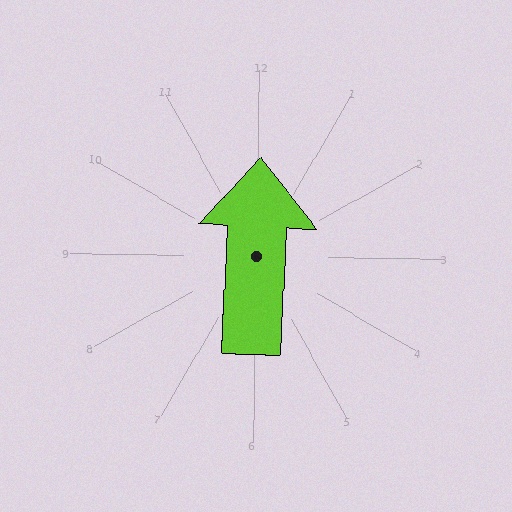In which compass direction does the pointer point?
North.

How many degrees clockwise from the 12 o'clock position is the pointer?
Approximately 2 degrees.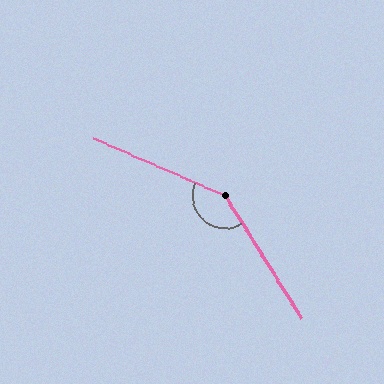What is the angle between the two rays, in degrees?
Approximately 146 degrees.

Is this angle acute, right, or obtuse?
It is obtuse.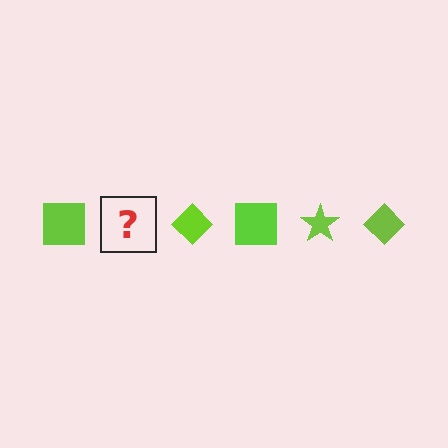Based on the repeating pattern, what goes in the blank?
The blank should be a lime star.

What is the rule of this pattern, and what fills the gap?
The rule is that the pattern cycles through square, star, diamond shapes in lime. The gap should be filled with a lime star.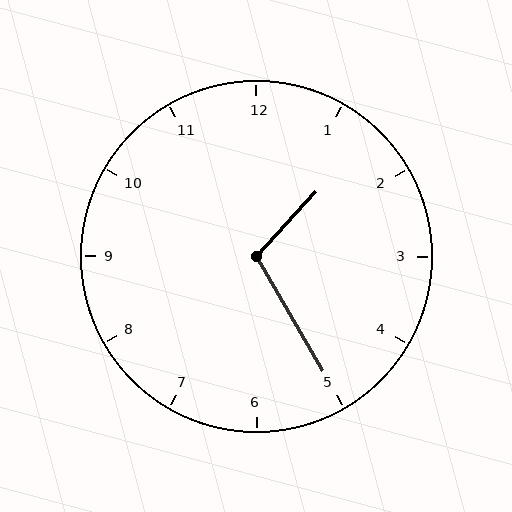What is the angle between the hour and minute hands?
Approximately 108 degrees.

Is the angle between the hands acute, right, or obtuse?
It is obtuse.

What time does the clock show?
1:25.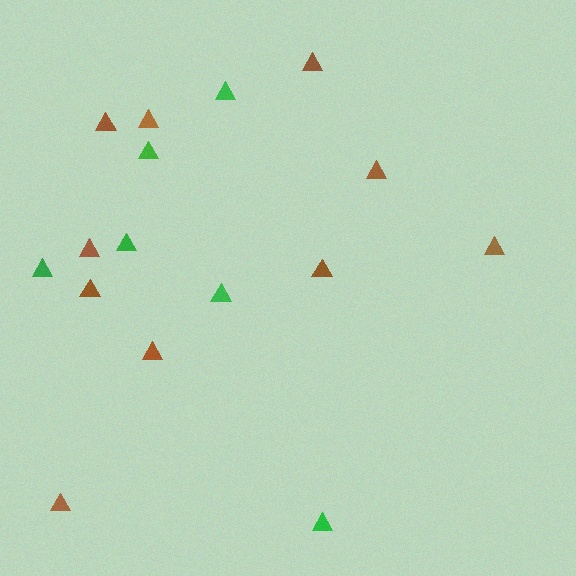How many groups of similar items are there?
There are 2 groups: one group of brown triangles (10) and one group of green triangles (6).